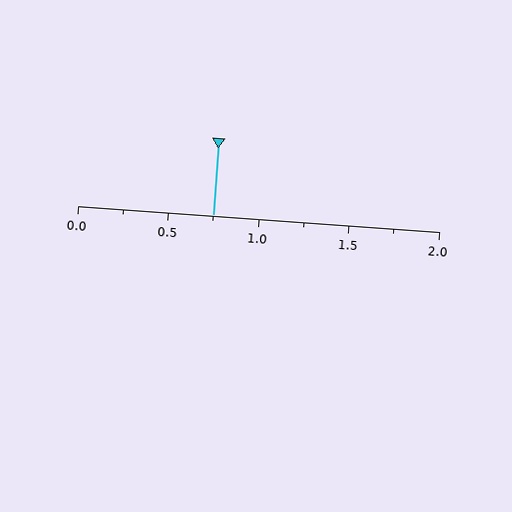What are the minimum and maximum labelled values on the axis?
The axis runs from 0.0 to 2.0.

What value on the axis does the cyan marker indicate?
The marker indicates approximately 0.75.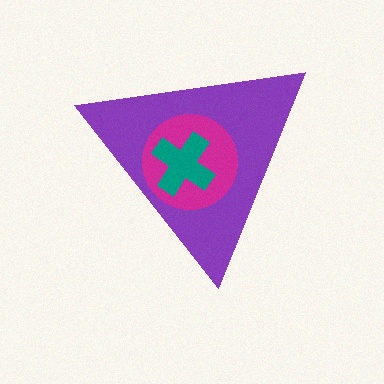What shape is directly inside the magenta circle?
The teal cross.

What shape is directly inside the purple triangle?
The magenta circle.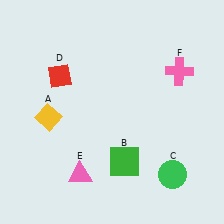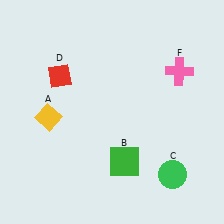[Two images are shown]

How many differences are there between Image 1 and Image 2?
There is 1 difference between the two images.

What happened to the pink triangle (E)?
The pink triangle (E) was removed in Image 2. It was in the bottom-left area of Image 1.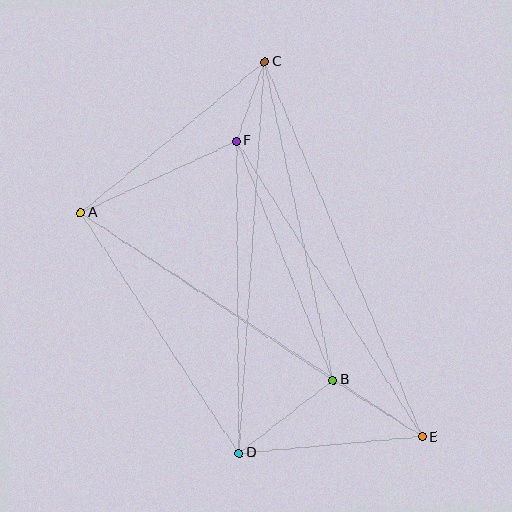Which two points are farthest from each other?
Points A and E are farthest from each other.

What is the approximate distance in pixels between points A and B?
The distance between A and B is approximately 303 pixels.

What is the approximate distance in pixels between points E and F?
The distance between E and F is approximately 349 pixels.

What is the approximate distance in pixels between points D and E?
The distance between D and E is approximately 184 pixels.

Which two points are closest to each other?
Points C and F are closest to each other.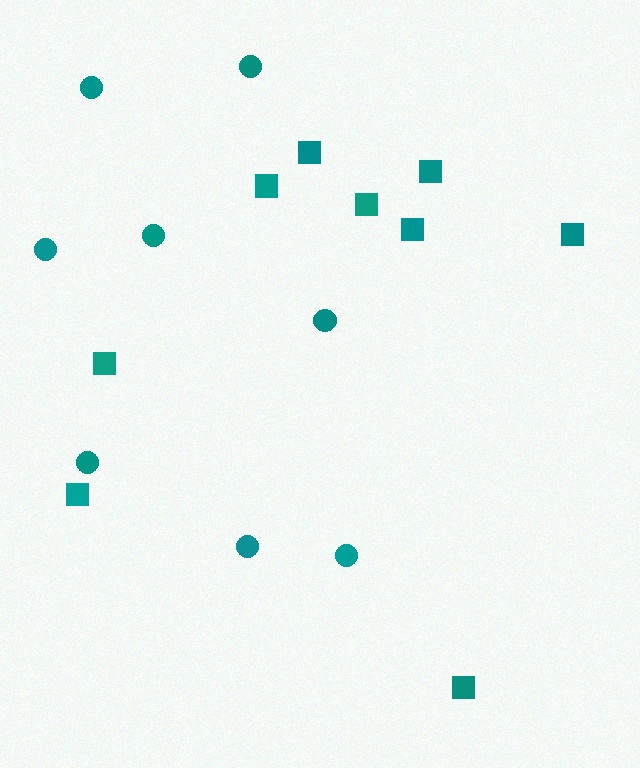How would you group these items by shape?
There are 2 groups: one group of circles (8) and one group of squares (9).